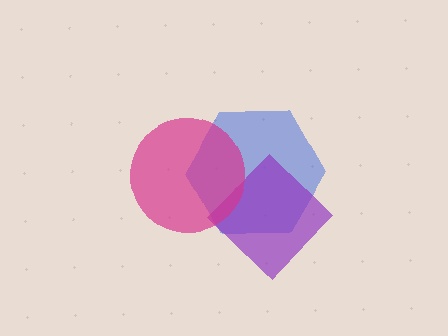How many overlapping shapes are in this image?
There are 3 overlapping shapes in the image.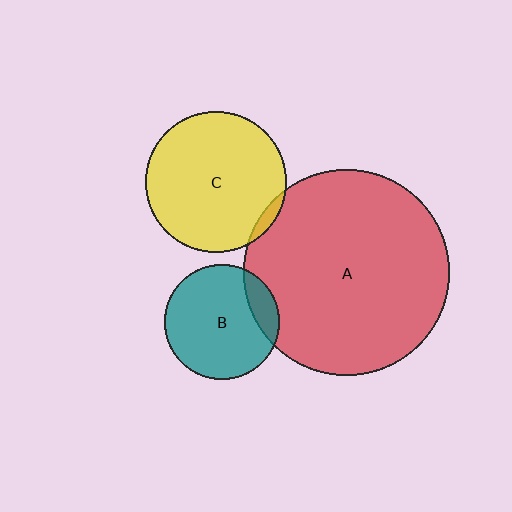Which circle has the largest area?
Circle A (red).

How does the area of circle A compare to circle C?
Approximately 2.1 times.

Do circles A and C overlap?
Yes.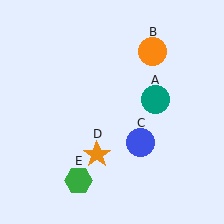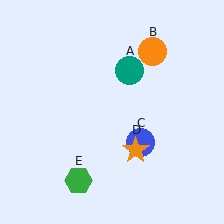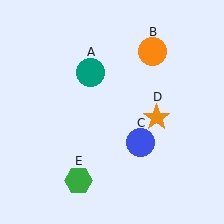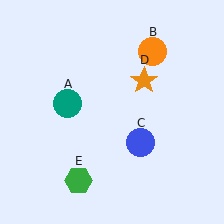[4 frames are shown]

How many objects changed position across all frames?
2 objects changed position: teal circle (object A), orange star (object D).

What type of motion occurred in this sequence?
The teal circle (object A), orange star (object D) rotated counterclockwise around the center of the scene.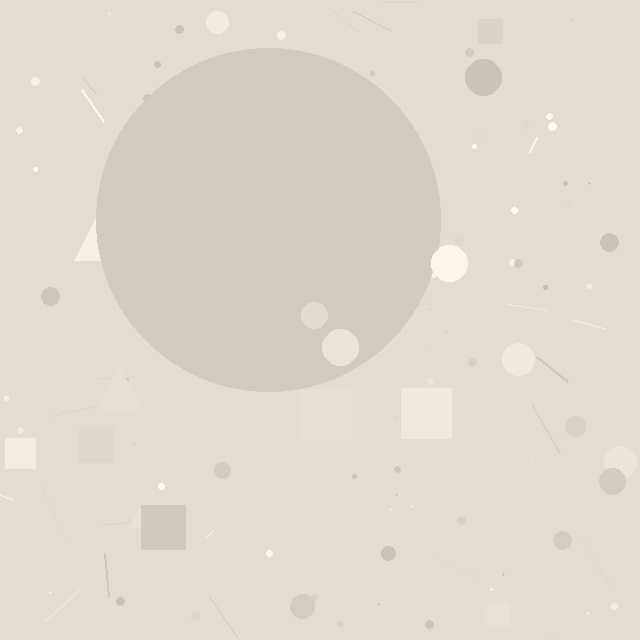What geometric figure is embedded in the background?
A circle is embedded in the background.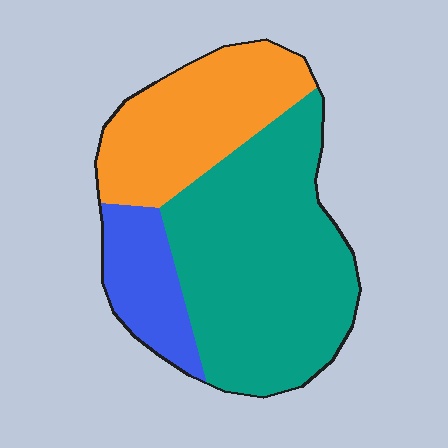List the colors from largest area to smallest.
From largest to smallest: teal, orange, blue.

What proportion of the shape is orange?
Orange takes up about one third (1/3) of the shape.